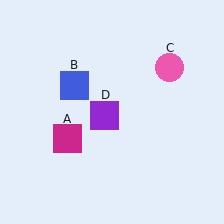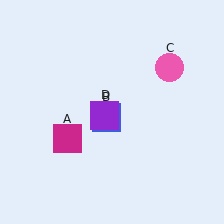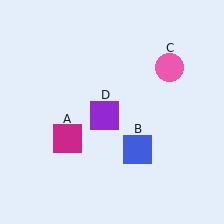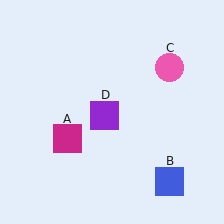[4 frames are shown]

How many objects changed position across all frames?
1 object changed position: blue square (object B).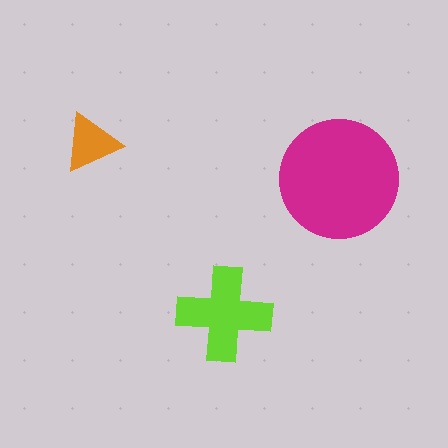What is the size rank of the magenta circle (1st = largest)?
1st.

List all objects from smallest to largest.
The orange triangle, the lime cross, the magenta circle.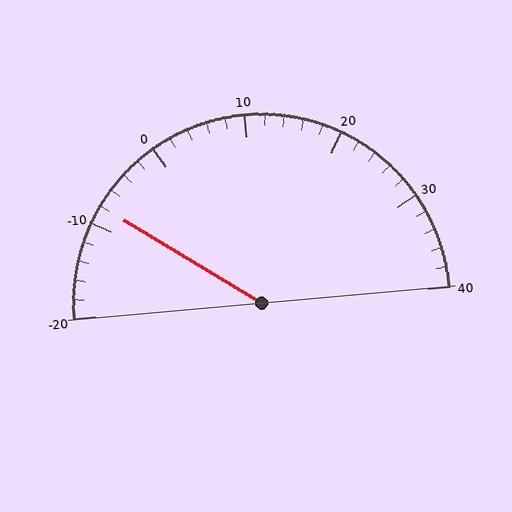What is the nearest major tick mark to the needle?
The nearest major tick mark is -10.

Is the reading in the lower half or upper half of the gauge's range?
The reading is in the lower half of the range (-20 to 40).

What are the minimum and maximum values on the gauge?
The gauge ranges from -20 to 40.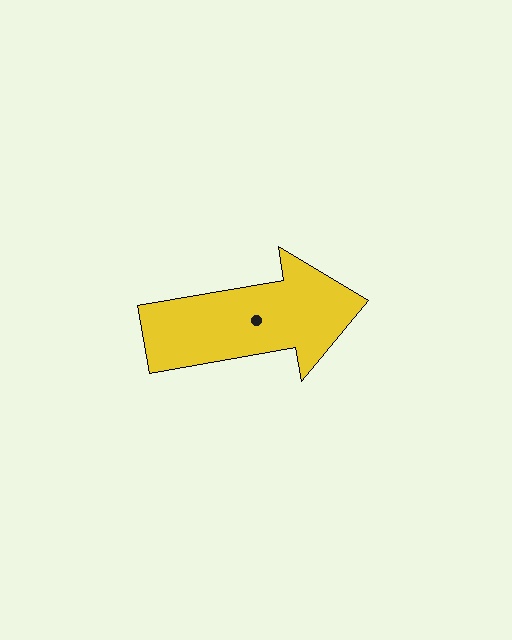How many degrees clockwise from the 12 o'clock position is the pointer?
Approximately 80 degrees.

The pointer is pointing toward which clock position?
Roughly 3 o'clock.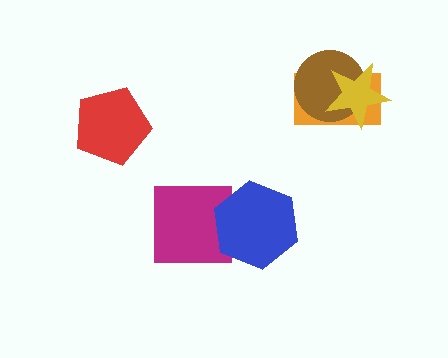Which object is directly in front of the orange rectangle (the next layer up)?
The brown circle is directly in front of the orange rectangle.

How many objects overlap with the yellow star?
2 objects overlap with the yellow star.